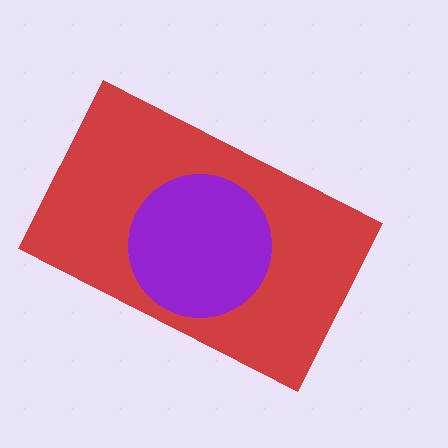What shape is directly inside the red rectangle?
The purple circle.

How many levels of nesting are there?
2.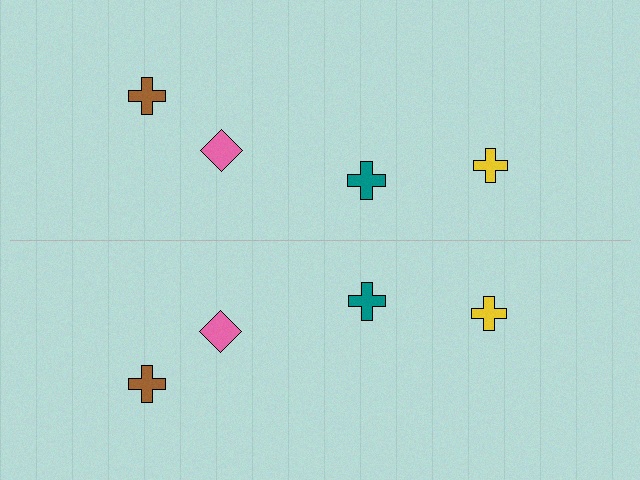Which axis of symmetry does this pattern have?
The pattern has a horizontal axis of symmetry running through the center of the image.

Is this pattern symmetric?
Yes, this pattern has bilateral (reflection) symmetry.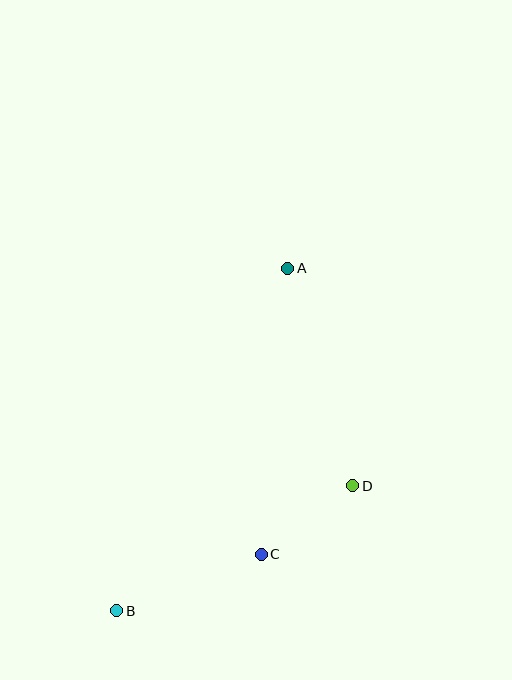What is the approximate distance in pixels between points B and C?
The distance between B and C is approximately 155 pixels.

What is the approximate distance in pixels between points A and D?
The distance between A and D is approximately 227 pixels.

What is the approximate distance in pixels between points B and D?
The distance between B and D is approximately 267 pixels.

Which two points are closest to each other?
Points C and D are closest to each other.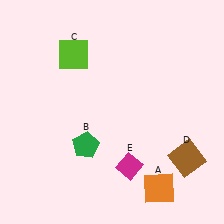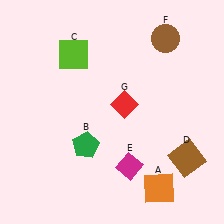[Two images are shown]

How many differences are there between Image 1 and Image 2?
There are 2 differences between the two images.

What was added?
A brown circle (F), a red diamond (G) were added in Image 2.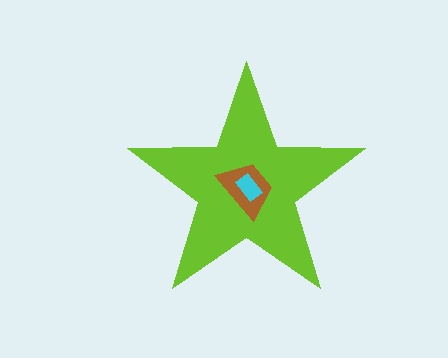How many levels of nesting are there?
3.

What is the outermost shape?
The lime star.